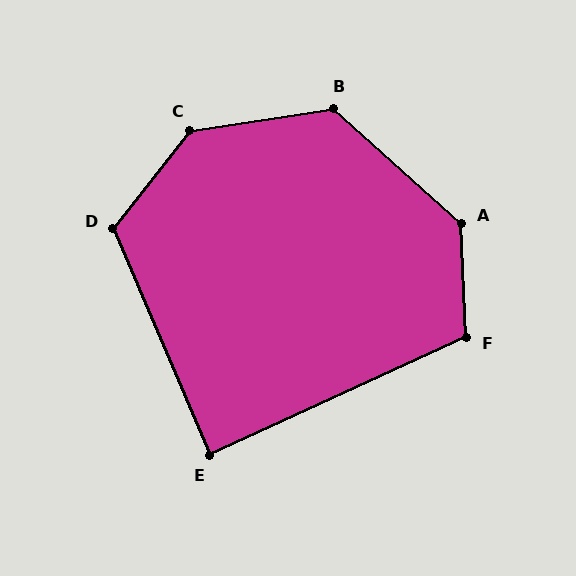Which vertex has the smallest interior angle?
E, at approximately 88 degrees.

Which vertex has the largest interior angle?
C, at approximately 137 degrees.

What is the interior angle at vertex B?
Approximately 129 degrees (obtuse).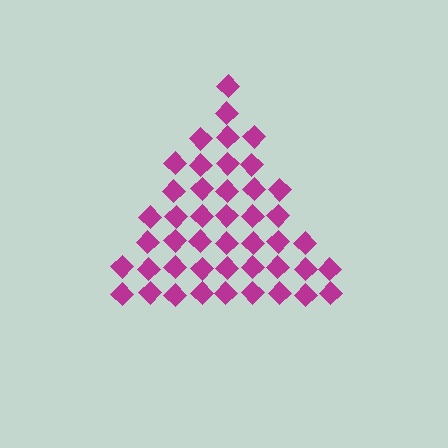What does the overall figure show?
The overall figure shows a triangle.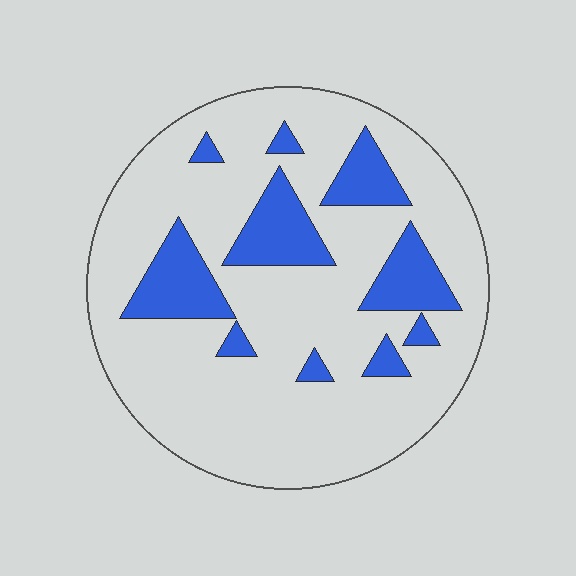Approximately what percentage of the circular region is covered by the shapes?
Approximately 20%.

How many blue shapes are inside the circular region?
10.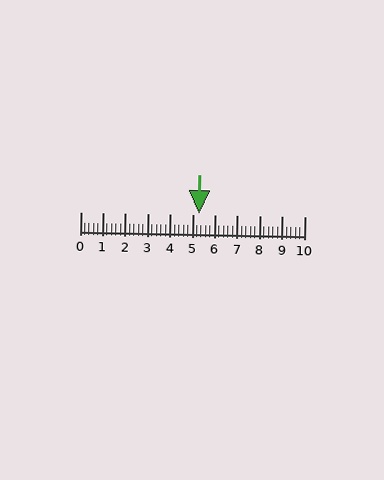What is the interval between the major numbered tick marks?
The major tick marks are spaced 1 units apart.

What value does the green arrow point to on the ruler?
The green arrow points to approximately 5.3.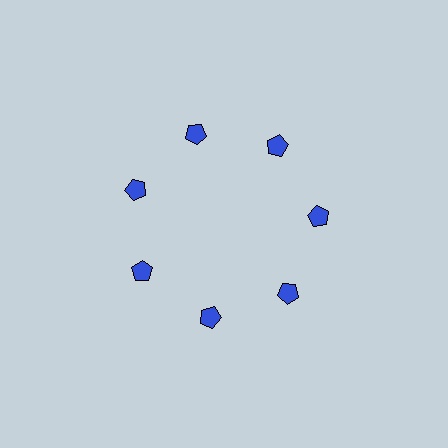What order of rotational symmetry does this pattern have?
This pattern has 7-fold rotational symmetry.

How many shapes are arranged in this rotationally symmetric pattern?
There are 7 shapes, arranged in 7 groups of 1.